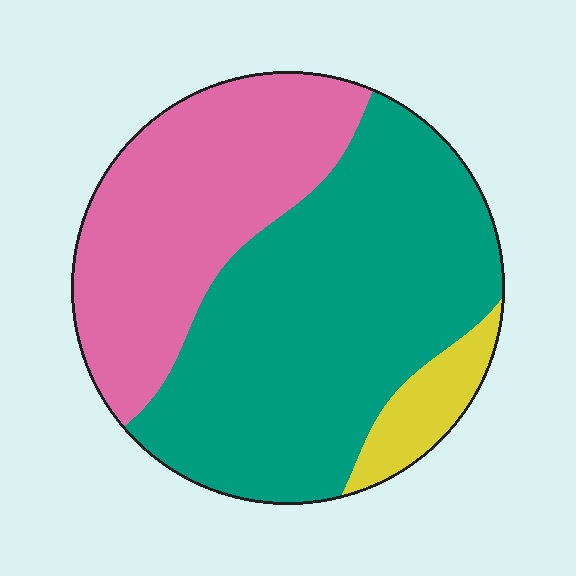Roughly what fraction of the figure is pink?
Pink covers about 35% of the figure.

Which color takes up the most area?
Teal, at roughly 55%.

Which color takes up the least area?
Yellow, at roughly 10%.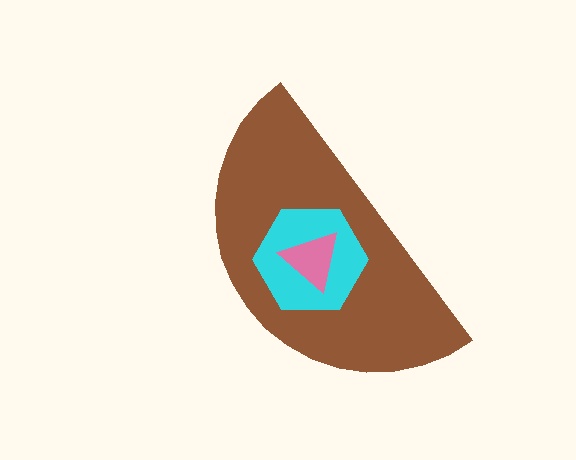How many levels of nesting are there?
3.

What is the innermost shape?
The pink triangle.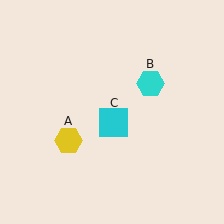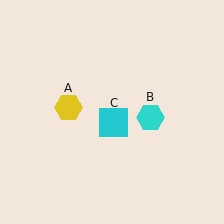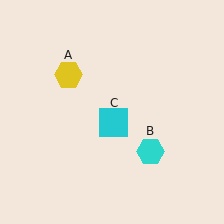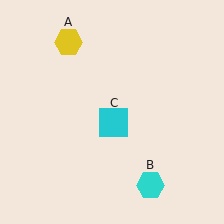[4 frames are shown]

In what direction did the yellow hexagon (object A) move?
The yellow hexagon (object A) moved up.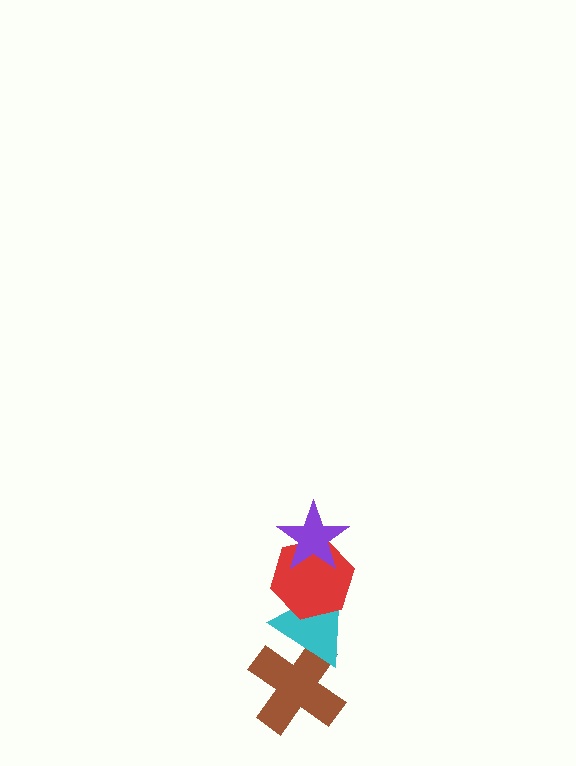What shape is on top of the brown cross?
The cyan triangle is on top of the brown cross.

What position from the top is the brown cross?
The brown cross is 4th from the top.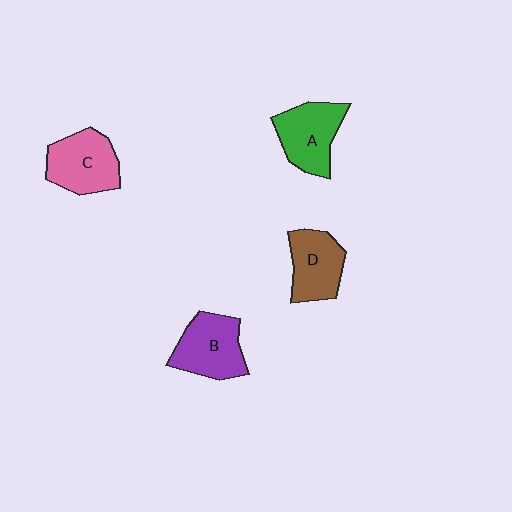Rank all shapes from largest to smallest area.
From largest to smallest: B (purple), C (pink), A (green), D (brown).